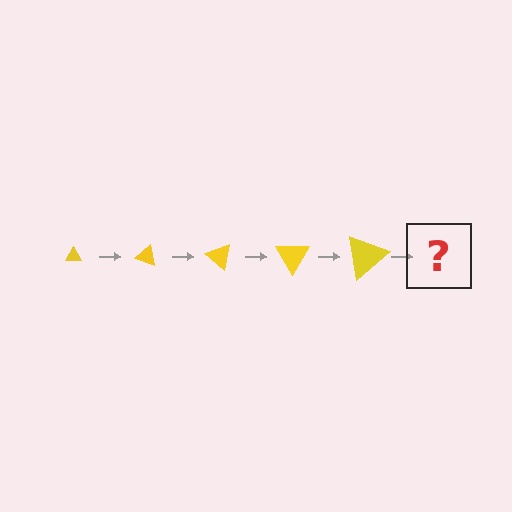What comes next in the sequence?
The next element should be a triangle, larger than the previous one and rotated 100 degrees from the start.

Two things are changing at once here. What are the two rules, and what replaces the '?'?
The two rules are that the triangle grows larger each step and it rotates 20 degrees each step. The '?' should be a triangle, larger than the previous one and rotated 100 degrees from the start.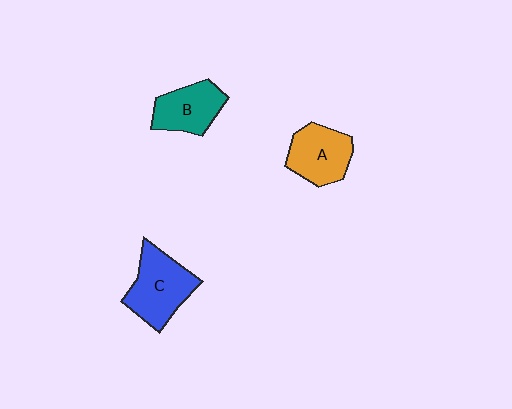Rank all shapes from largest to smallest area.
From largest to smallest: C (blue), A (orange), B (teal).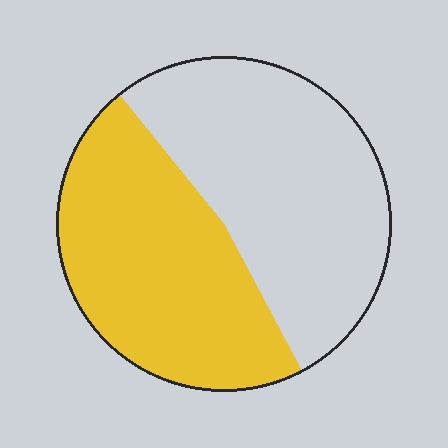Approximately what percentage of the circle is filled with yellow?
Approximately 45%.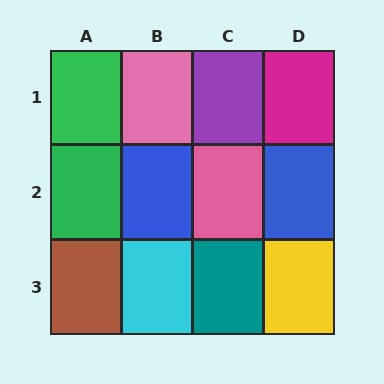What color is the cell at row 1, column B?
Pink.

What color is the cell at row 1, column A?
Green.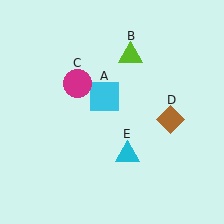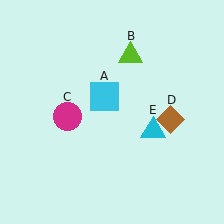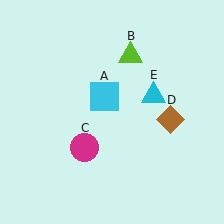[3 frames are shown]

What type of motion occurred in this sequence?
The magenta circle (object C), cyan triangle (object E) rotated counterclockwise around the center of the scene.